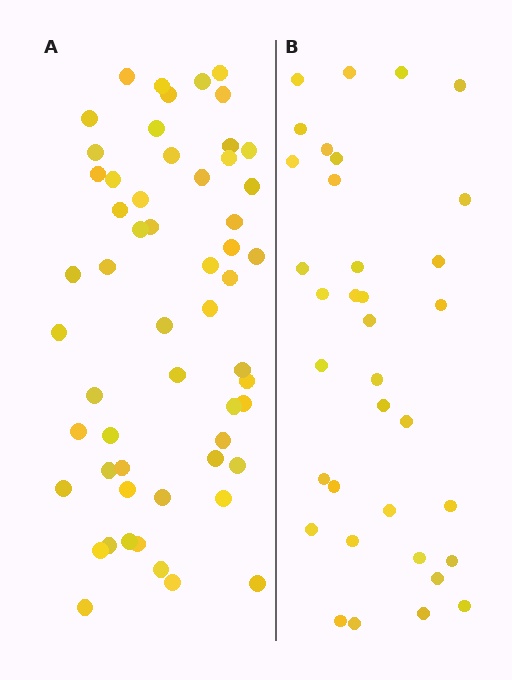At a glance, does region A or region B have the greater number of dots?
Region A (the left region) has more dots.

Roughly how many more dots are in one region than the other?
Region A has approximately 20 more dots than region B.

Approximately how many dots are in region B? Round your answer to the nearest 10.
About 40 dots. (The exact count is 35, which rounds to 40.)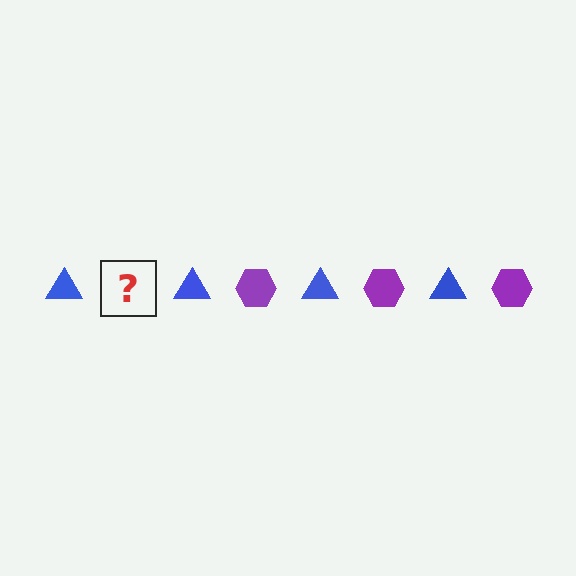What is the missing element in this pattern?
The missing element is a purple hexagon.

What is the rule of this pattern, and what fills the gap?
The rule is that the pattern alternates between blue triangle and purple hexagon. The gap should be filled with a purple hexagon.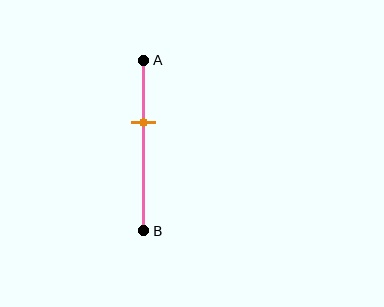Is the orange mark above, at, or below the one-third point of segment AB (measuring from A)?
The orange mark is below the one-third point of segment AB.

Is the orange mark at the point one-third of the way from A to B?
No, the mark is at about 35% from A, not at the 33% one-third point.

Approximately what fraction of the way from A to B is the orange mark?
The orange mark is approximately 35% of the way from A to B.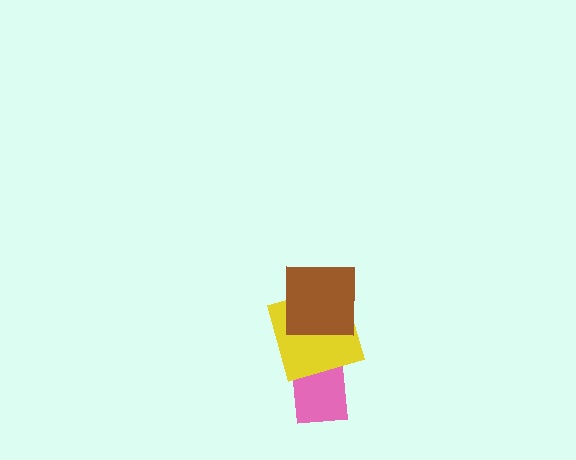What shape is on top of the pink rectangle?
The yellow square is on top of the pink rectangle.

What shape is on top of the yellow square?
The brown square is on top of the yellow square.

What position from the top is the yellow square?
The yellow square is 2nd from the top.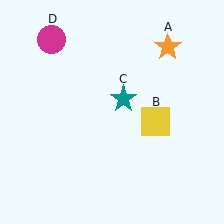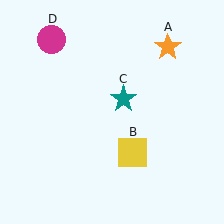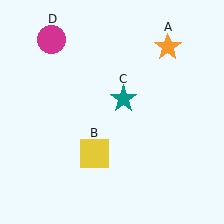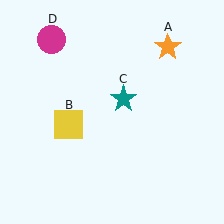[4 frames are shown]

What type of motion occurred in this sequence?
The yellow square (object B) rotated clockwise around the center of the scene.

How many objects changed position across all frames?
1 object changed position: yellow square (object B).